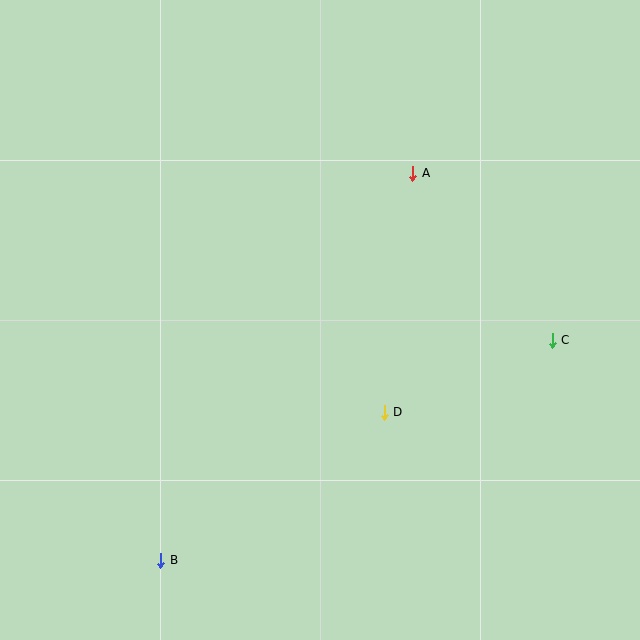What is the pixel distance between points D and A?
The distance between D and A is 241 pixels.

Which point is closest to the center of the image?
Point D at (384, 412) is closest to the center.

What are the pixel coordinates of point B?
Point B is at (161, 560).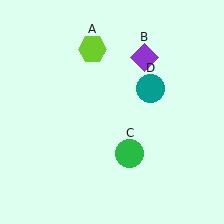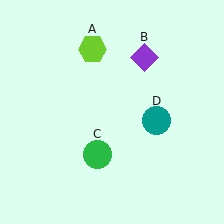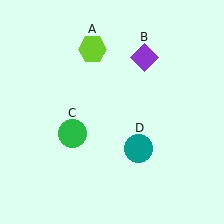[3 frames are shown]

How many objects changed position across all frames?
2 objects changed position: green circle (object C), teal circle (object D).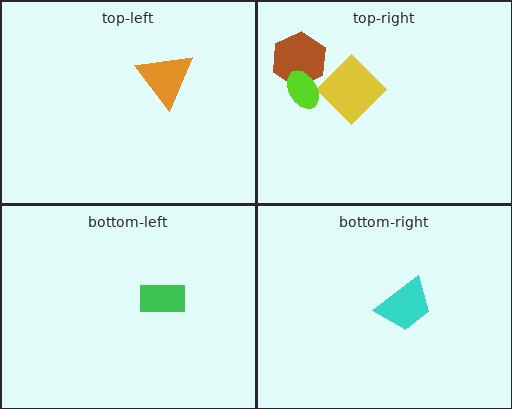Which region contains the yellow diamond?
The top-right region.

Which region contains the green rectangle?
The bottom-left region.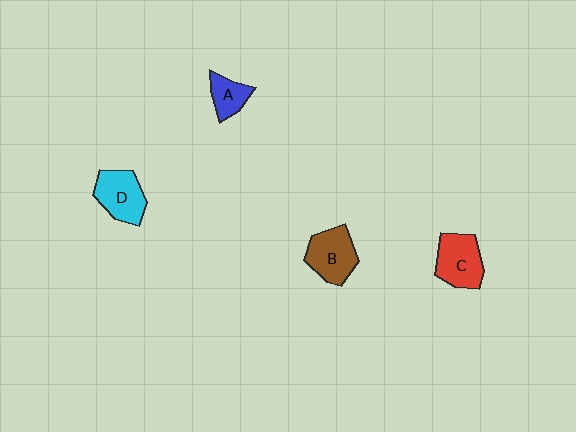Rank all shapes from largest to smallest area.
From largest to smallest: C (red), B (brown), D (cyan), A (blue).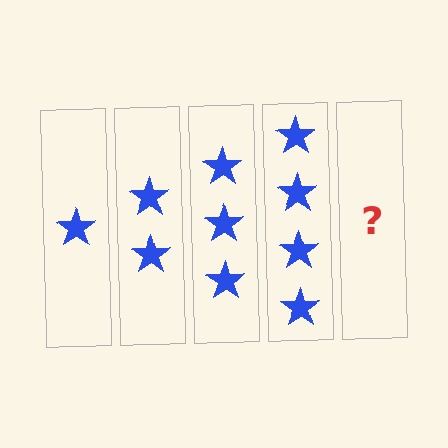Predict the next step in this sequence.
The next step is 5 stars.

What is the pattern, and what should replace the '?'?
The pattern is that each step adds one more star. The '?' should be 5 stars.